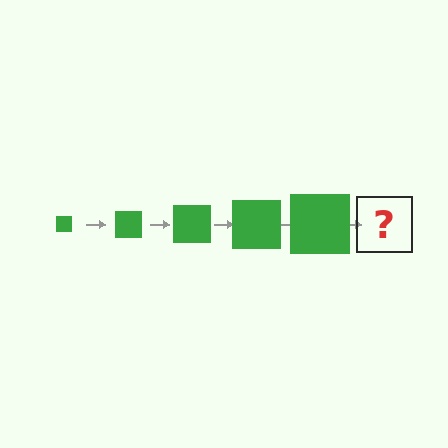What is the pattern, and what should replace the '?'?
The pattern is that the square gets progressively larger each step. The '?' should be a green square, larger than the previous one.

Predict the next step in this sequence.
The next step is a green square, larger than the previous one.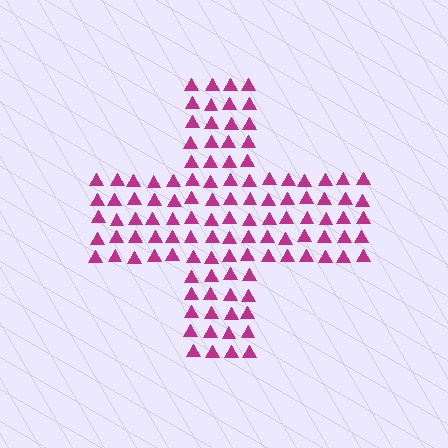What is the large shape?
The large shape is a cross.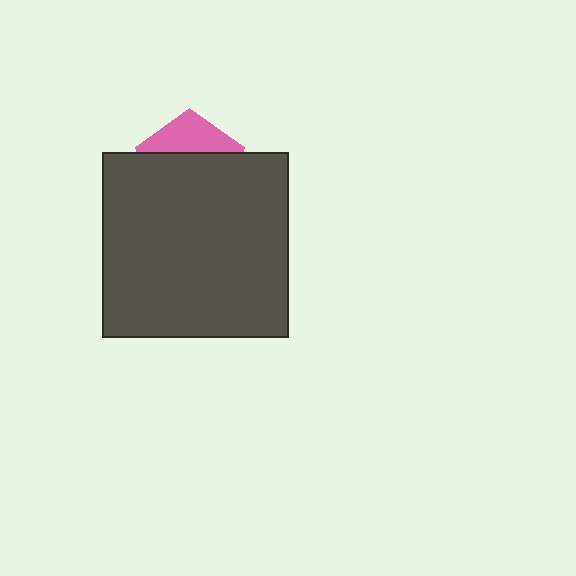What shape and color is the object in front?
The object in front is a dark gray square.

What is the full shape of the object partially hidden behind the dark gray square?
The partially hidden object is a pink pentagon.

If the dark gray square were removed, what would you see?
You would see the complete pink pentagon.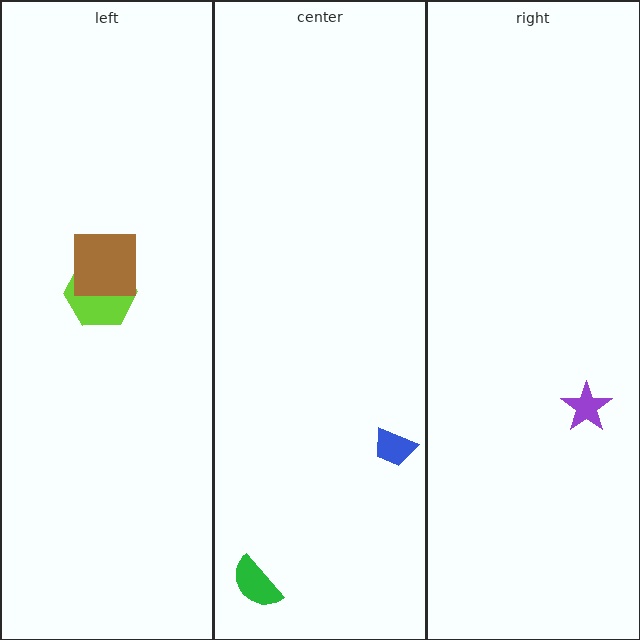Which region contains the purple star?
The right region.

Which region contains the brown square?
The left region.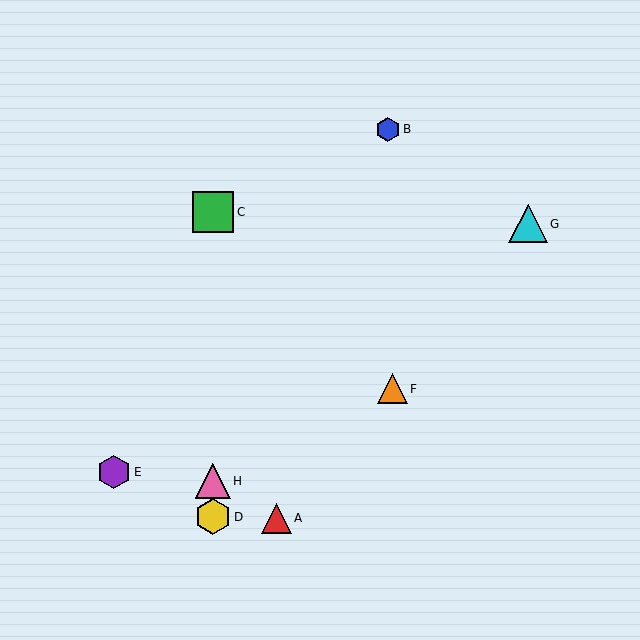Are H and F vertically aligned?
No, H is at x≈213 and F is at x≈392.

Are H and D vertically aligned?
Yes, both are at x≈213.